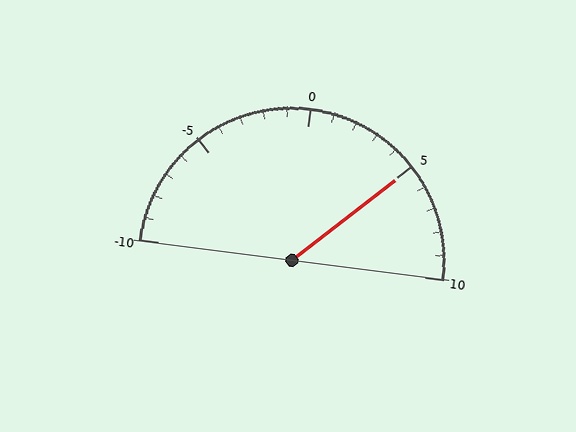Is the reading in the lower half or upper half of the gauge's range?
The reading is in the upper half of the range (-10 to 10).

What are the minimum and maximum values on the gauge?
The gauge ranges from -10 to 10.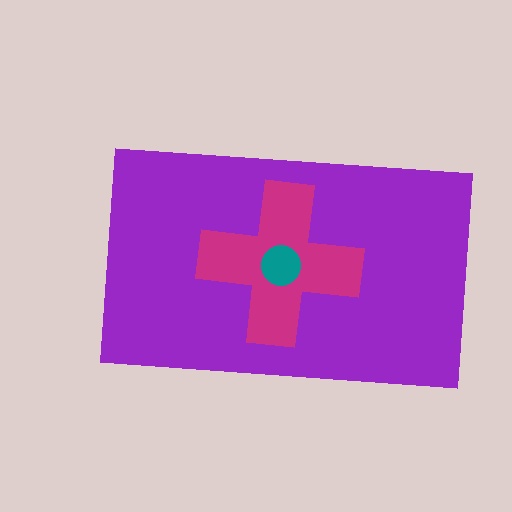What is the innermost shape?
The teal circle.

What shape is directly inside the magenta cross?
The teal circle.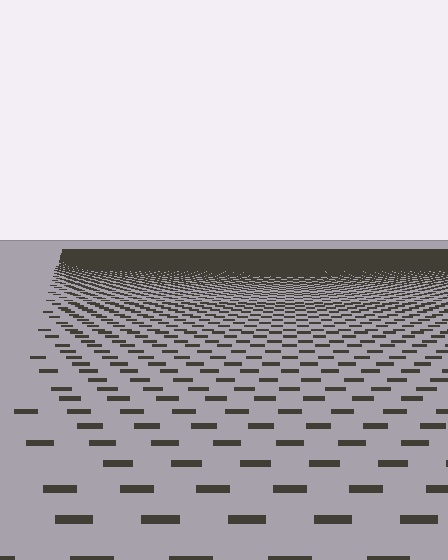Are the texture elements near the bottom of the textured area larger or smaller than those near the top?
Larger. Near the bottom, elements are closer to the viewer and appear at a bigger on-screen size.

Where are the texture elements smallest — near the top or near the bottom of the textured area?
Near the top.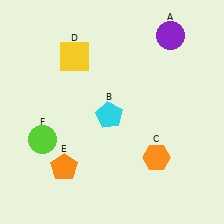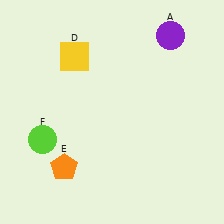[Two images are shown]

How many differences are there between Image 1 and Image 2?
There are 2 differences between the two images.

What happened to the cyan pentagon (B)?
The cyan pentagon (B) was removed in Image 2. It was in the bottom-left area of Image 1.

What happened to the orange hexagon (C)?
The orange hexagon (C) was removed in Image 2. It was in the bottom-right area of Image 1.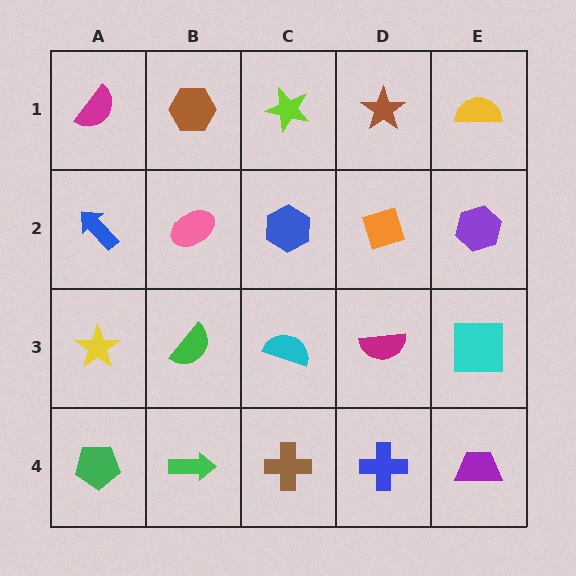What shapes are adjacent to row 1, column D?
An orange diamond (row 2, column D), a lime star (row 1, column C), a yellow semicircle (row 1, column E).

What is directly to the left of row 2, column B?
A blue arrow.